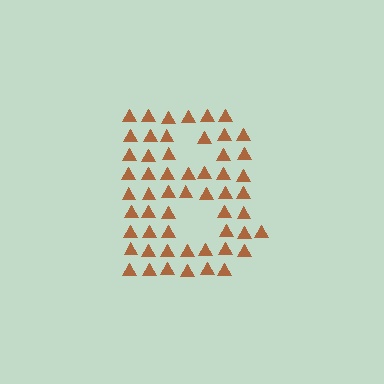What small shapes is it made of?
It is made of small triangles.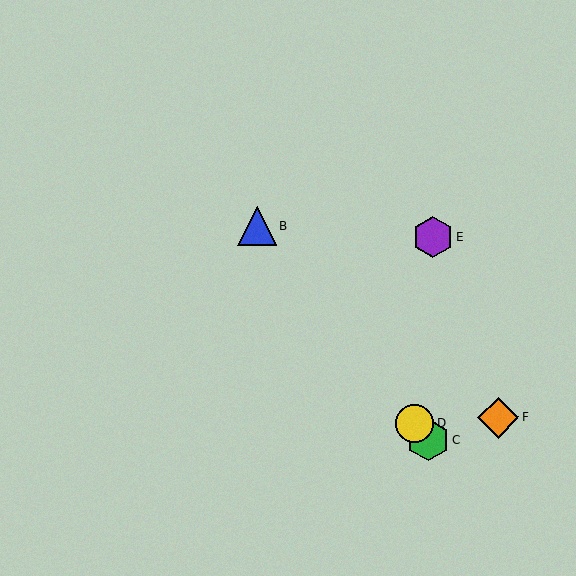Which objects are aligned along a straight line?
Objects A, B, C, D are aligned along a straight line.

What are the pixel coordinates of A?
Object A is at (423, 433).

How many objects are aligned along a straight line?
4 objects (A, B, C, D) are aligned along a straight line.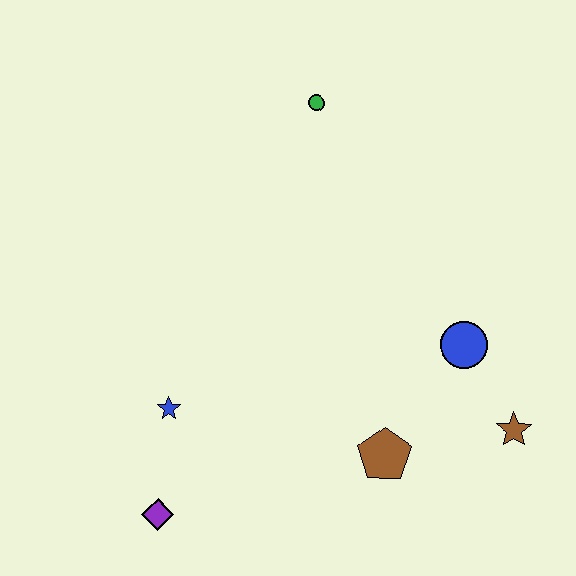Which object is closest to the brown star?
The blue circle is closest to the brown star.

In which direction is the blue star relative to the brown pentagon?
The blue star is to the left of the brown pentagon.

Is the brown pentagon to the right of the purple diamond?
Yes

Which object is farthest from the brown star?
The green circle is farthest from the brown star.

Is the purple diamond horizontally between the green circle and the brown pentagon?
No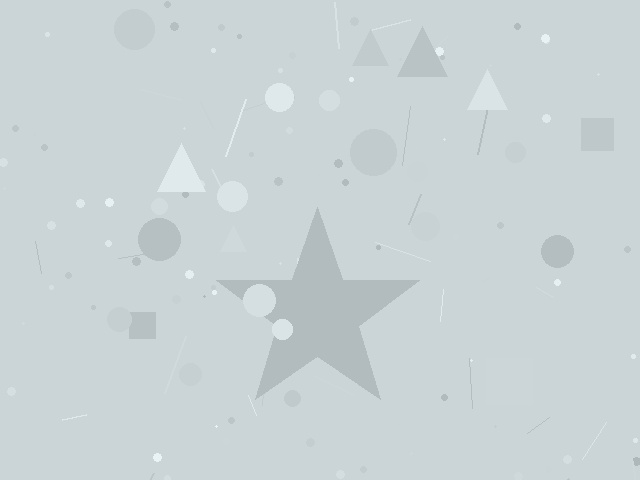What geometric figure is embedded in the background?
A star is embedded in the background.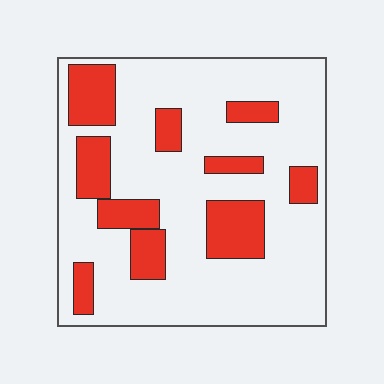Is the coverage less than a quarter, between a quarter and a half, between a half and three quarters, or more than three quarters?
Less than a quarter.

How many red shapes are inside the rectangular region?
10.